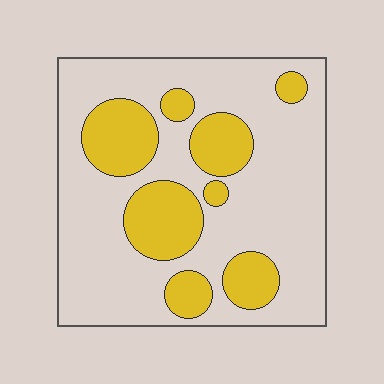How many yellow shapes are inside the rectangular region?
8.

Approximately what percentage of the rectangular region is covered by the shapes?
Approximately 30%.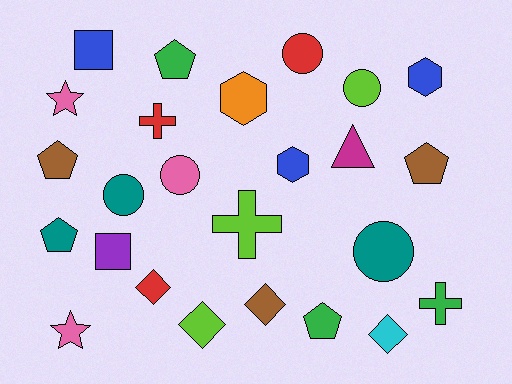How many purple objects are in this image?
There is 1 purple object.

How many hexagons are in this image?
There are 3 hexagons.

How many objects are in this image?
There are 25 objects.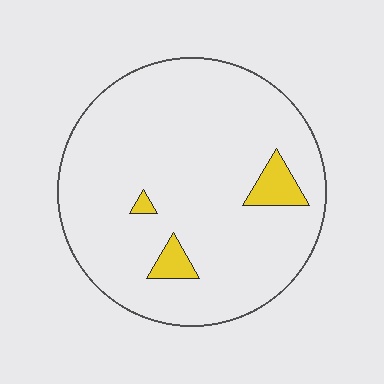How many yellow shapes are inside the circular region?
3.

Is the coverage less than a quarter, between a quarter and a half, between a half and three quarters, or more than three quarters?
Less than a quarter.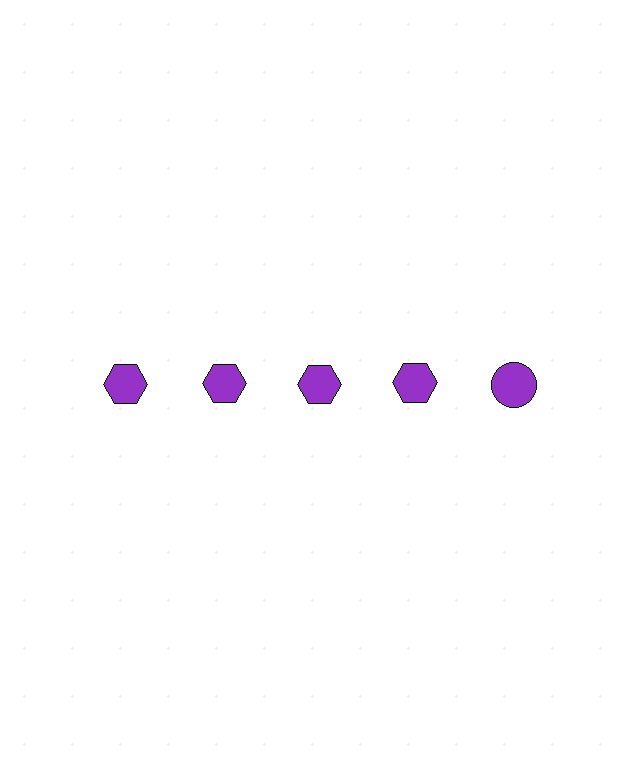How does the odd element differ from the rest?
It has a different shape: circle instead of hexagon.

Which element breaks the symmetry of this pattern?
The purple circle in the top row, rightmost column breaks the symmetry. All other shapes are purple hexagons.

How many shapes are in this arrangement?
There are 5 shapes arranged in a grid pattern.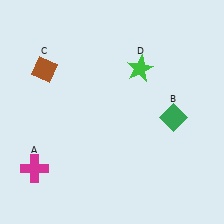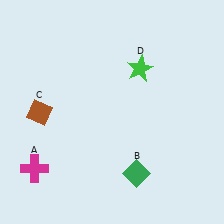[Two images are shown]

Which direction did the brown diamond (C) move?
The brown diamond (C) moved down.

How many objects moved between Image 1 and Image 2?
2 objects moved between the two images.